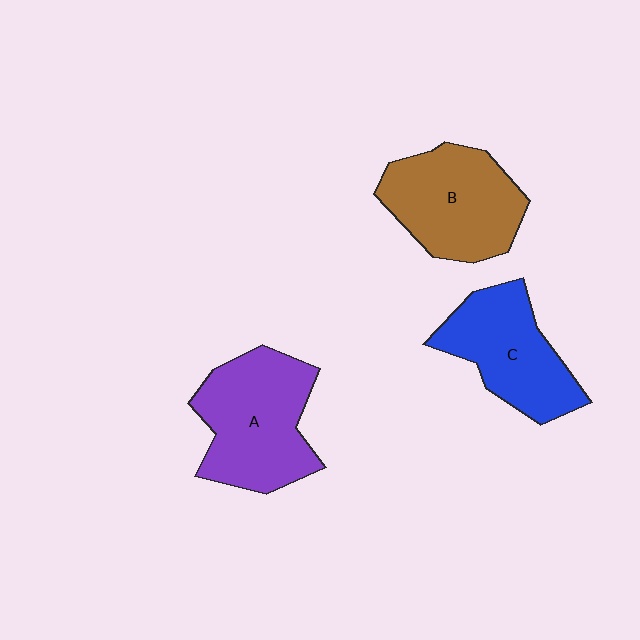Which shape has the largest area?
Shape A (purple).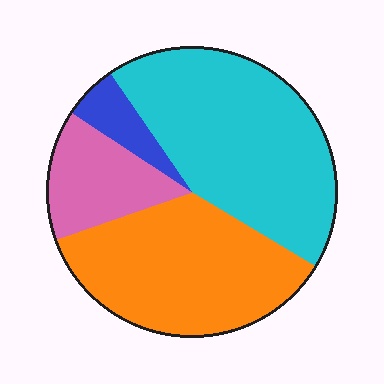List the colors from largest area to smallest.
From largest to smallest: cyan, orange, pink, blue.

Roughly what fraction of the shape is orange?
Orange covers roughly 35% of the shape.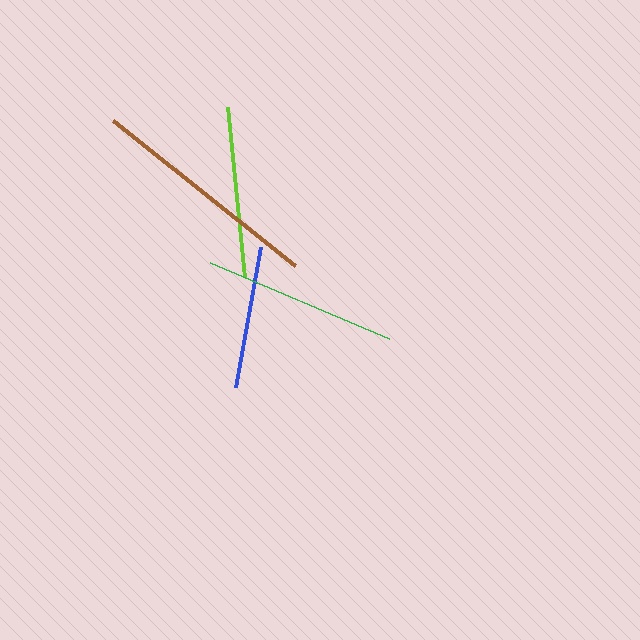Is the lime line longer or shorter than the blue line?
The lime line is longer than the blue line.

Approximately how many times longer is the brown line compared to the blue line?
The brown line is approximately 1.6 times the length of the blue line.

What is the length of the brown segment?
The brown segment is approximately 233 pixels long.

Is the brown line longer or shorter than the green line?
The brown line is longer than the green line.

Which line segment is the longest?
The brown line is the longest at approximately 233 pixels.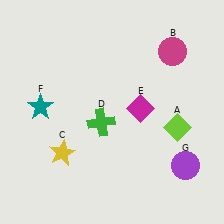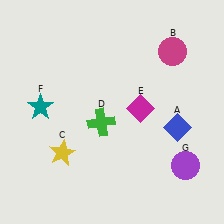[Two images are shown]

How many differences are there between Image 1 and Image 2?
There is 1 difference between the two images.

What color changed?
The diamond (A) changed from lime in Image 1 to blue in Image 2.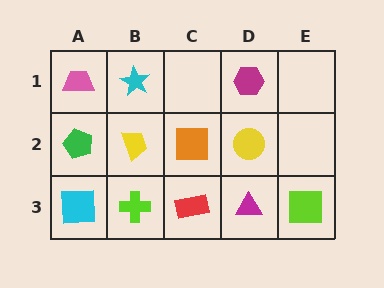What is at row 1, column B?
A cyan star.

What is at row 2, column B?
A yellow trapezoid.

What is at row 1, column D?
A magenta hexagon.